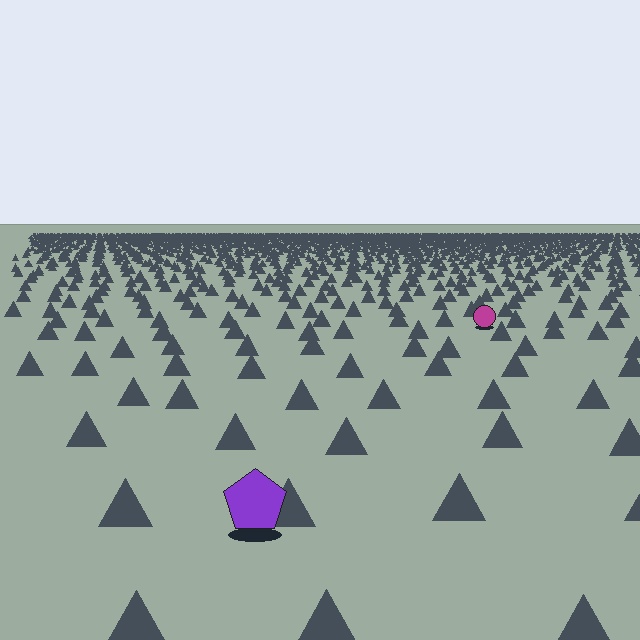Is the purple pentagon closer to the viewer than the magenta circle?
Yes. The purple pentagon is closer — you can tell from the texture gradient: the ground texture is coarser near it.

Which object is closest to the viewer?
The purple pentagon is closest. The texture marks near it are larger and more spread out.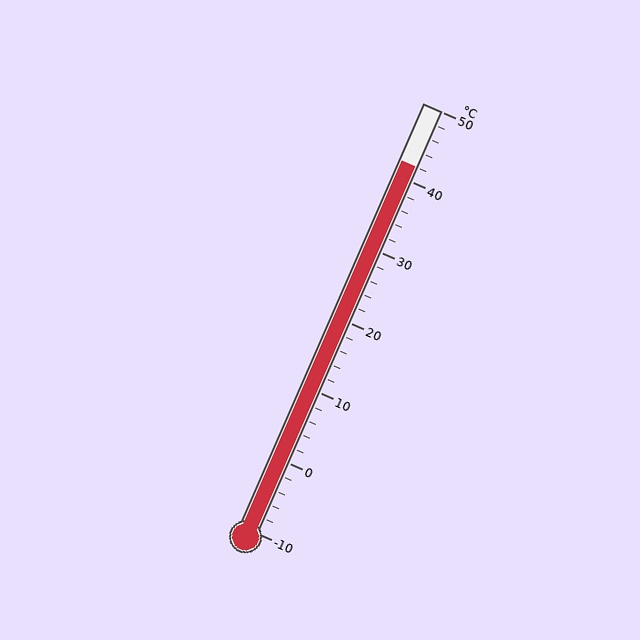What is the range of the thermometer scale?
The thermometer scale ranges from -10°C to 50°C.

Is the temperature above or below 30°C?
The temperature is above 30°C.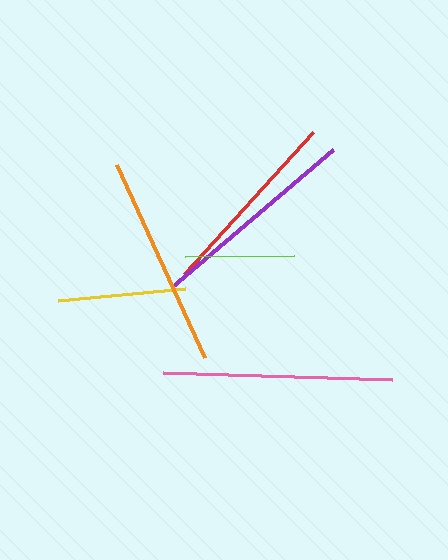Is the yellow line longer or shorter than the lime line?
The yellow line is longer than the lime line.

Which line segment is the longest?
The pink line is the longest at approximately 229 pixels.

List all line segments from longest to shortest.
From longest to shortest: pink, purple, orange, red, yellow, lime.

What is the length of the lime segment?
The lime segment is approximately 109 pixels long.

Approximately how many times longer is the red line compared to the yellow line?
The red line is approximately 1.5 times the length of the yellow line.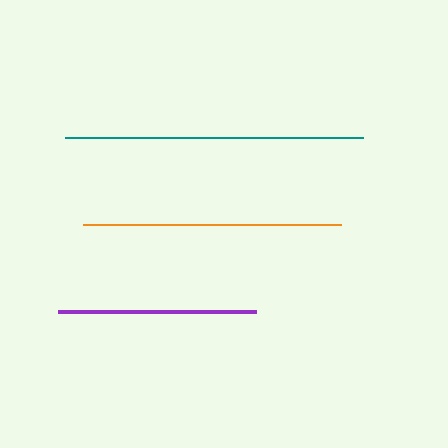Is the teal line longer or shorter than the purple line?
The teal line is longer than the purple line.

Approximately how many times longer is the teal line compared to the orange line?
The teal line is approximately 1.2 times the length of the orange line.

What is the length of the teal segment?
The teal segment is approximately 298 pixels long.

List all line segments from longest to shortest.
From longest to shortest: teal, orange, purple.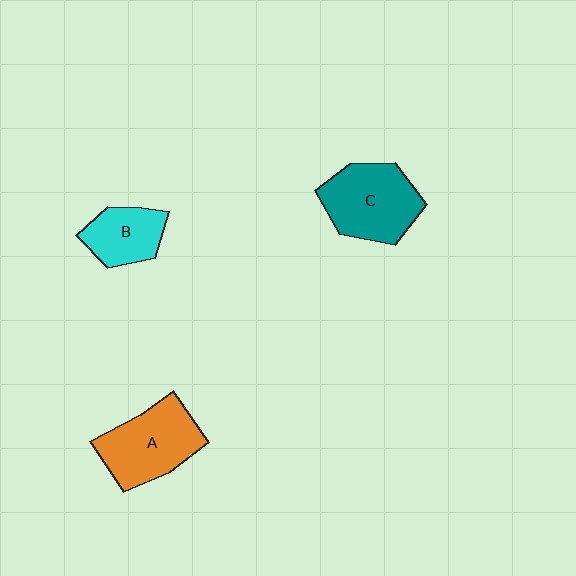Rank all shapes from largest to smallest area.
From largest to smallest: C (teal), A (orange), B (cyan).